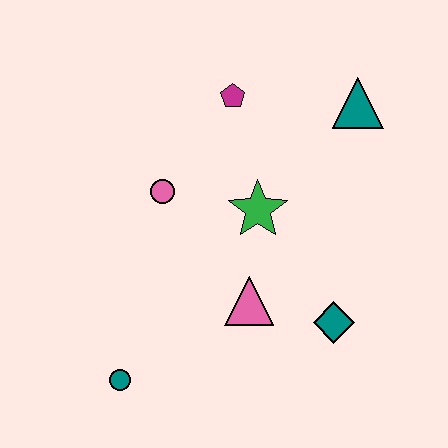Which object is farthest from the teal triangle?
The teal circle is farthest from the teal triangle.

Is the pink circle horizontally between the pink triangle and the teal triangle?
No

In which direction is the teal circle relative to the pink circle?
The teal circle is below the pink circle.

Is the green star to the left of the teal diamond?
Yes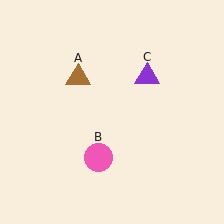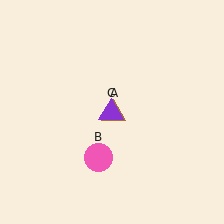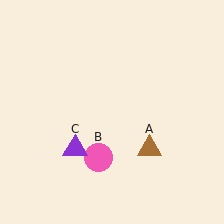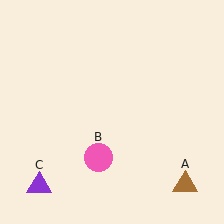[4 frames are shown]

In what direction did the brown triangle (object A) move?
The brown triangle (object A) moved down and to the right.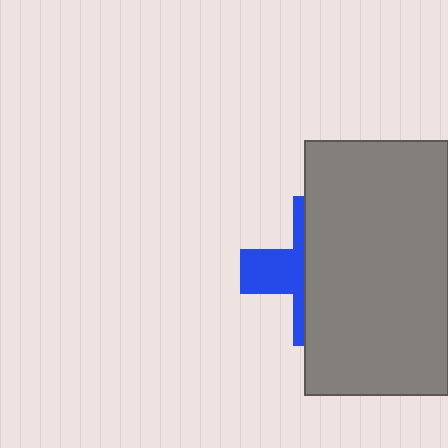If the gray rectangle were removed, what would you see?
You would see the complete blue cross.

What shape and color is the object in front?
The object in front is a gray rectangle.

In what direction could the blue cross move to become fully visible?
The blue cross could move left. That would shift it out from behind the gray rectangle entirely.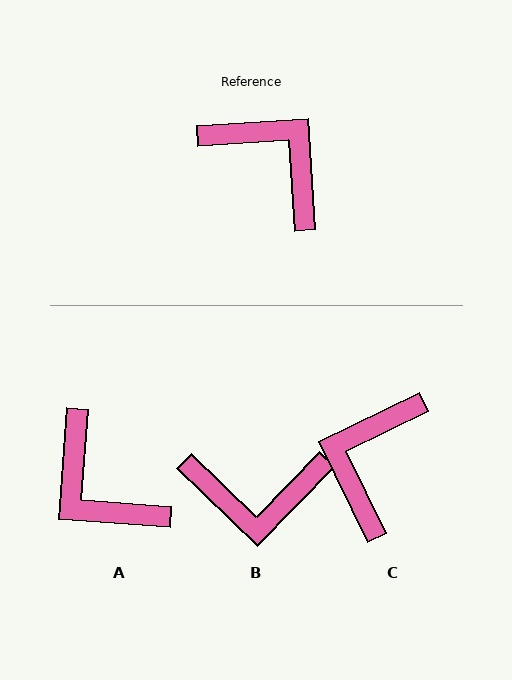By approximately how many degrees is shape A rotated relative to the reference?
Approximately 172 degrees counter-clockwise.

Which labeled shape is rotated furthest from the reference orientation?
A, about 172 degrees away.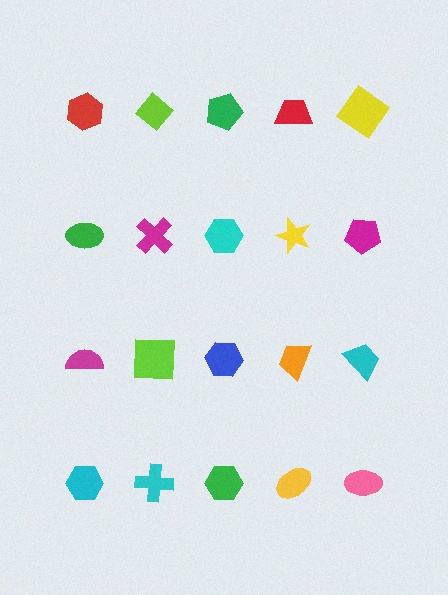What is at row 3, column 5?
A cyan trapezoid.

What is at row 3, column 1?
A magenta semicircle.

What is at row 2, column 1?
A green ellipse.